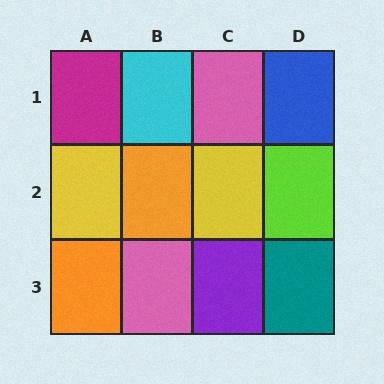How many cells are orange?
2 cells are orange.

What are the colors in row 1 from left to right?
Magenta, cyan, pink, blue.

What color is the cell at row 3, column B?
Pink.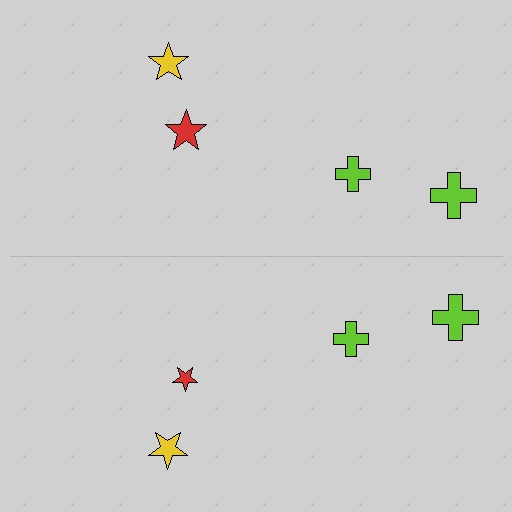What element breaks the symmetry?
The red star on the bottom side has a different size than its mirror counterpart.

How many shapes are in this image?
There are 8 shapes in this image.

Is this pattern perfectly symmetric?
No, the pattern is not perfectly symmetric. The red star on the bottom side has a different size than its mirror counterpart.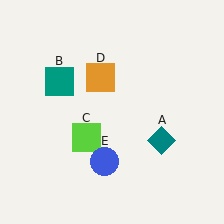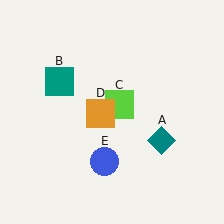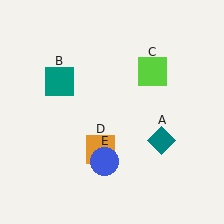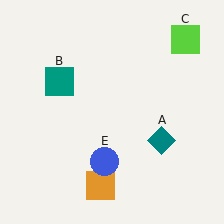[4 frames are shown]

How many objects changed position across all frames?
2 objects changed position: lime square (object C), orange square (object D).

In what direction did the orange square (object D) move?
The orange square (object D) moved down.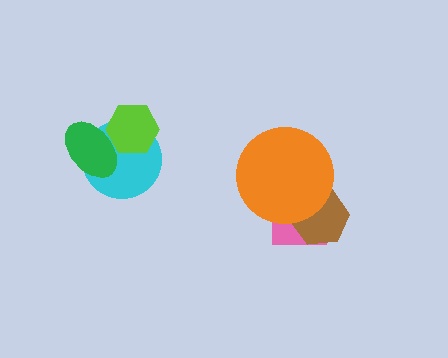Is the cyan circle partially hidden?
Yes, it is partially covered by another shape.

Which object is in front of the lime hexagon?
The green ellipse is in front of the lime hexagon.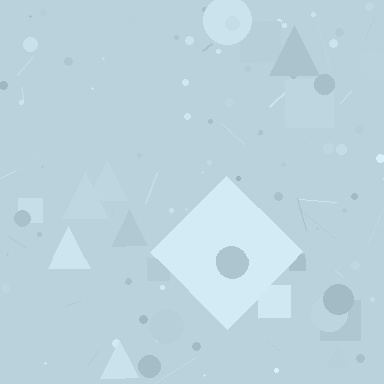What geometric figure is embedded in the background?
A diamond is embedded in the background.